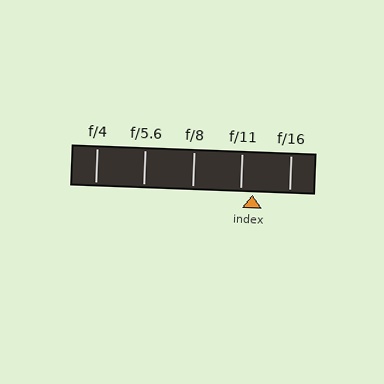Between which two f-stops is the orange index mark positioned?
The index mark is between f/11 and f/16.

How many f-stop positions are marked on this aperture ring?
There are 5 f-stop positions marked.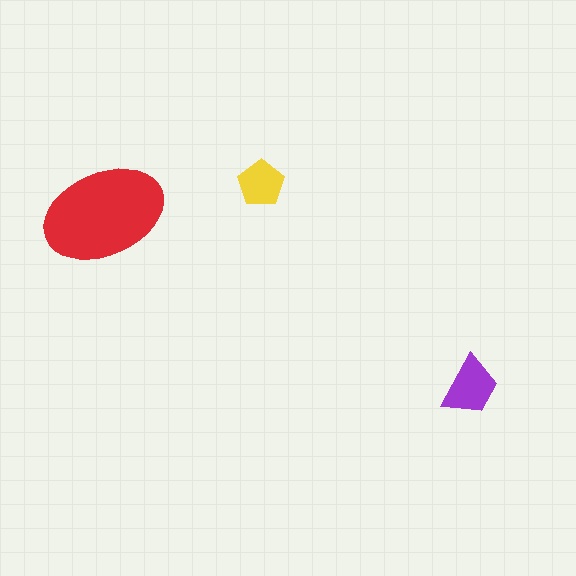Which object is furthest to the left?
The red ellipse is leftmost.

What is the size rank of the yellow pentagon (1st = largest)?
3rd.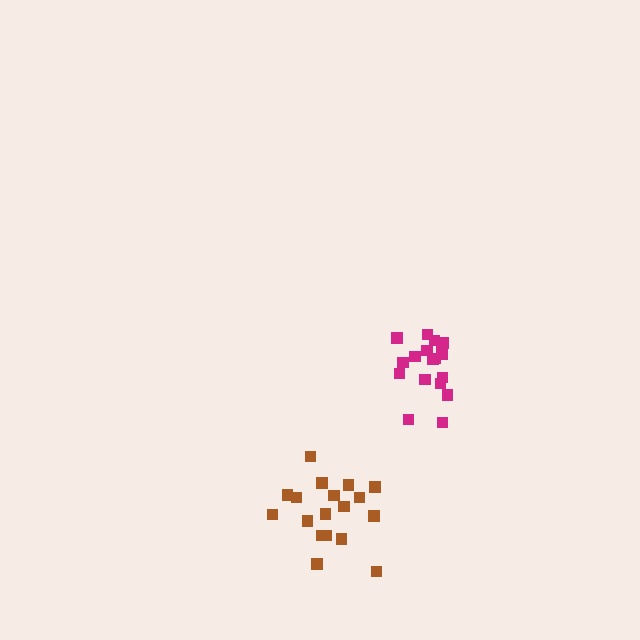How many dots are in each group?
Group 1: 18 dots, Group 2: 18 dots (36 total).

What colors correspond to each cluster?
The clusters are colored: magenta, brown.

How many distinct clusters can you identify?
There are 2 distinct clusters.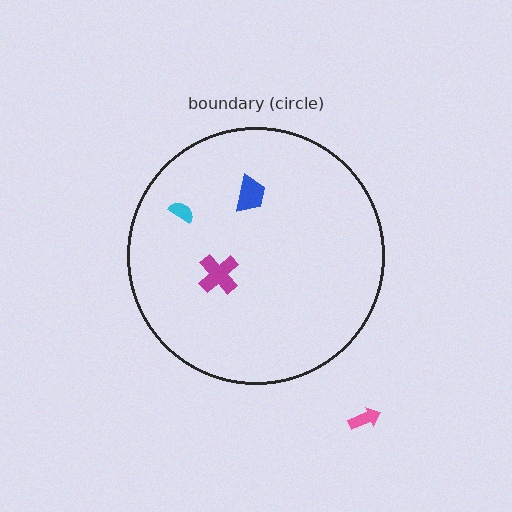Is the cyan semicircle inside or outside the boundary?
Inside.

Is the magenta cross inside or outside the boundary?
Inside.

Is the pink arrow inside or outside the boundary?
Outside.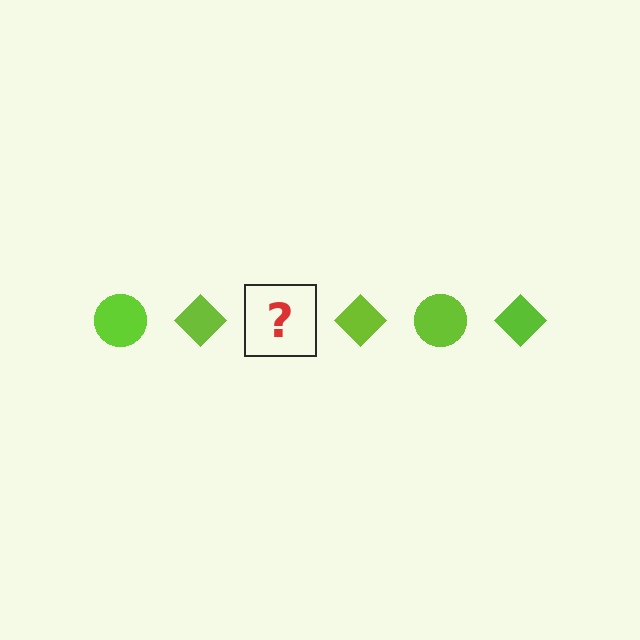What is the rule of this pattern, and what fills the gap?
The rule is that the pattern cycles through circle, diamond shapes in lime. The gap should be filled with a lime circle.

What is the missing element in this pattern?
The missing element is a lime circle.